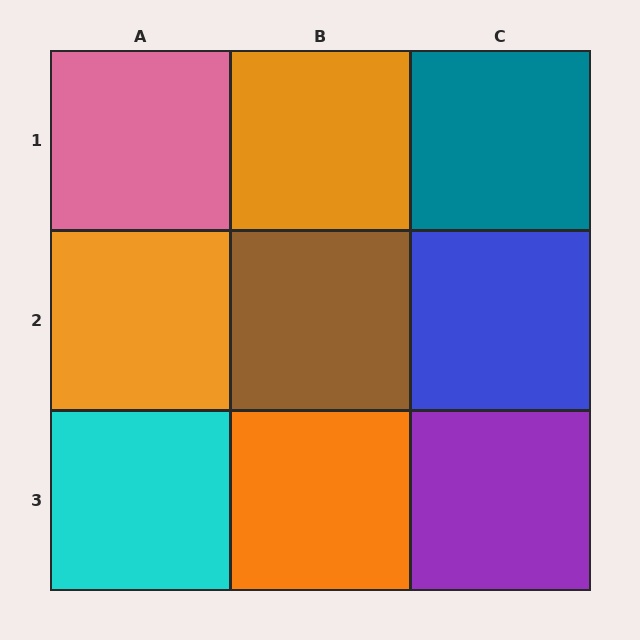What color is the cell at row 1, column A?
Pink.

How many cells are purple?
1 cell is purple.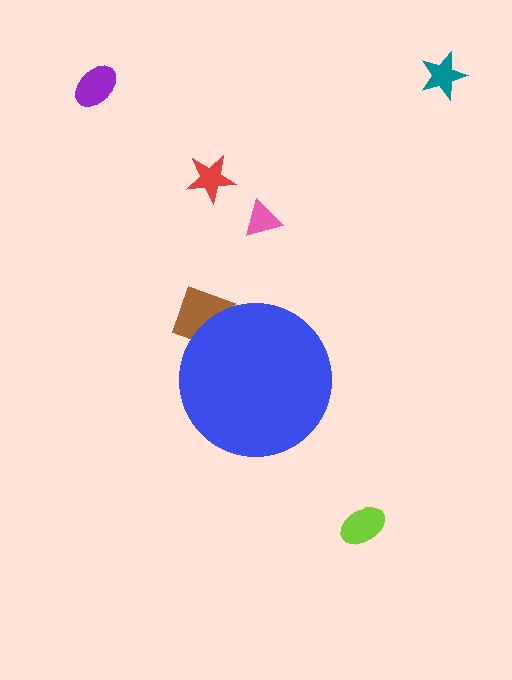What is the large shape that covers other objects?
A blue circle.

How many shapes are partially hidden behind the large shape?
1 shape is partially hidden.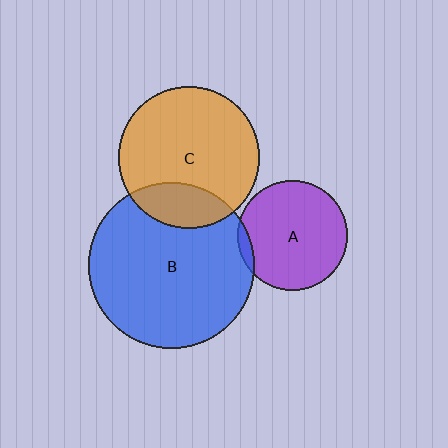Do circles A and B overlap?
Yes.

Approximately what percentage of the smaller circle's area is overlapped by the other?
Approximately 5%.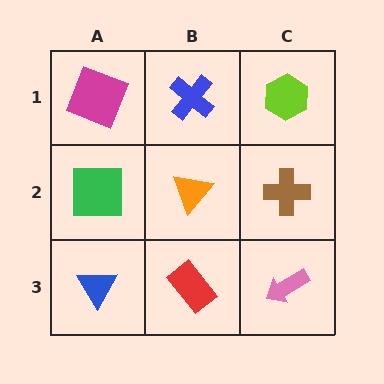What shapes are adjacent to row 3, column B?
An orange triangle (row 2, column B), a blue triangle (row 3, column A), a pink arrow (row 3, column C).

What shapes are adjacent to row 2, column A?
A magenta square (row 1, column A), a blue triangle (row 3, column A), an orange triangle (row 2, column B).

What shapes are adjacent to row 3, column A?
A green square (row 2, column A), a red rectangle (row 3, column B).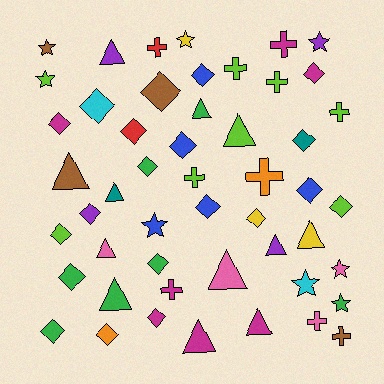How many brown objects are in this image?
There are 4 brown objects.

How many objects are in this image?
There are 50 objects.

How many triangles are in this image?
There are 12 triangles.